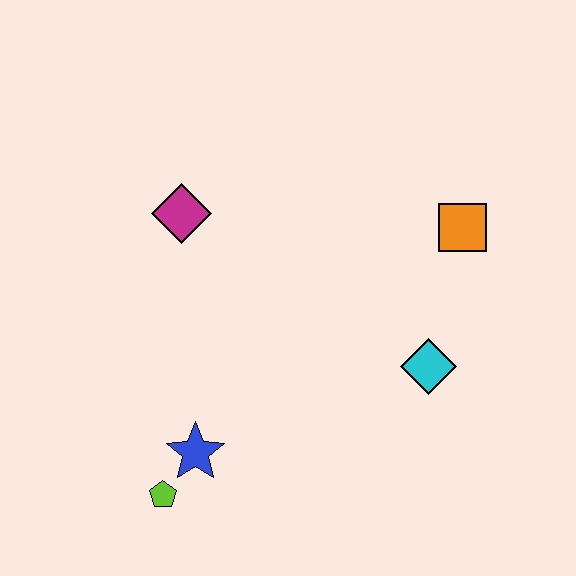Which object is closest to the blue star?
The lime pentagon is closest to the blue star.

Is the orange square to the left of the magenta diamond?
No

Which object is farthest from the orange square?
The lime pentagon is farthest from the orange square.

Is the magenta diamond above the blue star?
Yes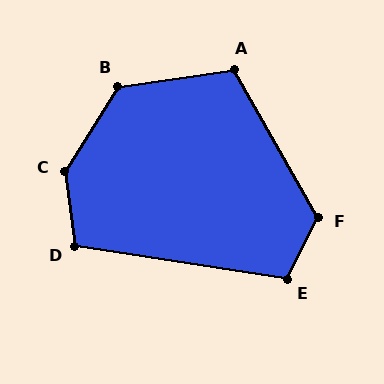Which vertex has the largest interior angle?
C, at approximately 140 degrees.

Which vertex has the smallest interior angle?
D, at approximately 107 degrees.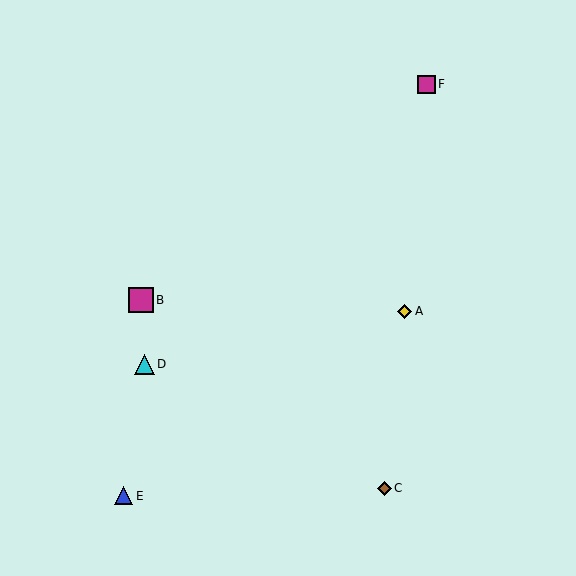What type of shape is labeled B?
Shape B is a magenta square.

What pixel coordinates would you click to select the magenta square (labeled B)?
Click at (141, 300) to select the magenta square B.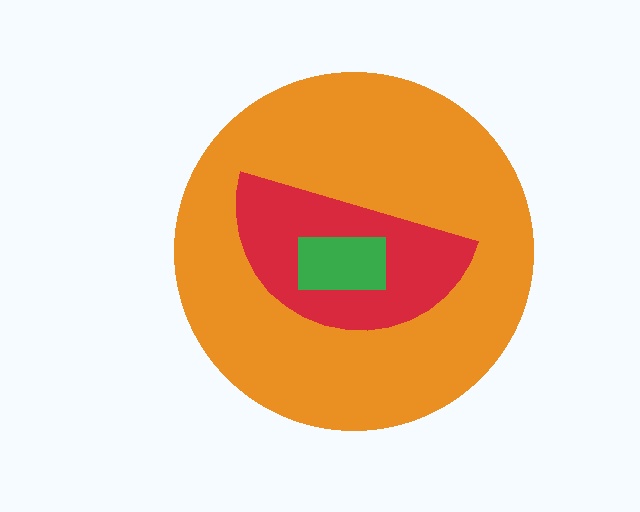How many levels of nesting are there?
3.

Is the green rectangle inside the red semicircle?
Yes.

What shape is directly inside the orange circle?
The red semicircle.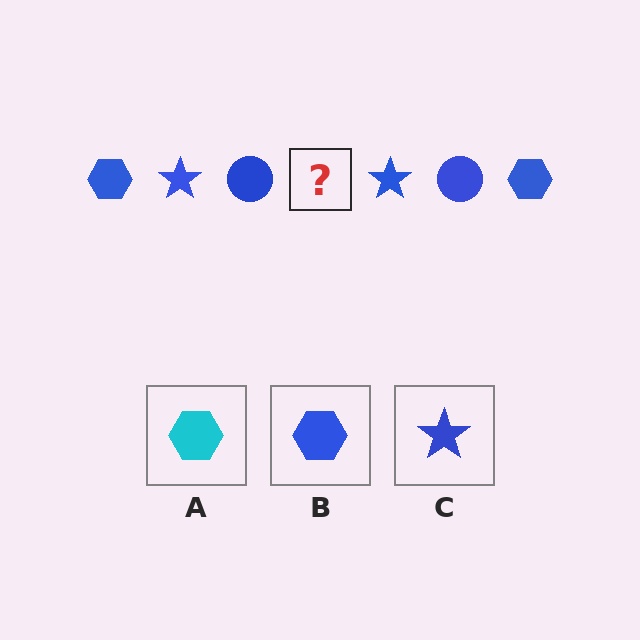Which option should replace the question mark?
Option B.